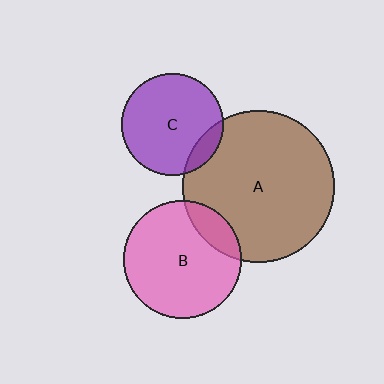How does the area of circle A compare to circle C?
Approximately 2.2 times.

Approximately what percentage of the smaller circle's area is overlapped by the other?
Approximately 10%.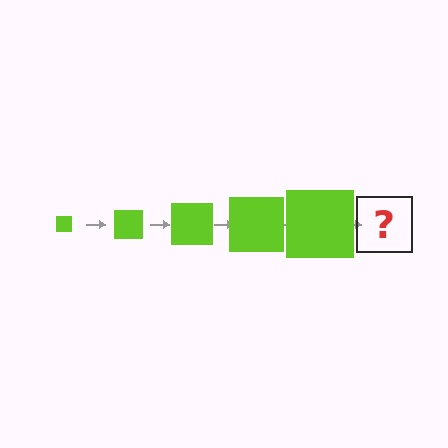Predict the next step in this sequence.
The next step is a lime square, larger than the previous one.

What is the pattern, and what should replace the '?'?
The pattern is that the square gets progressively larger each step. The '?' should be a lime square, larger than the previous one.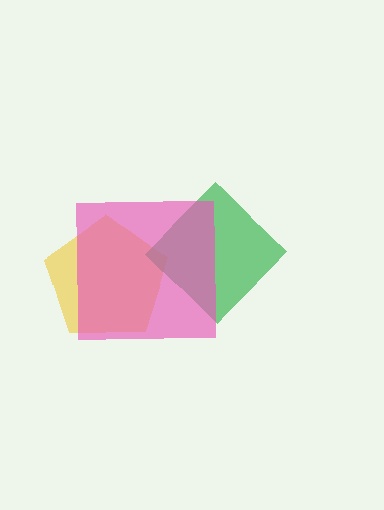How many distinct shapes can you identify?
There are 3 distinct shapes: a yellow pentagon, a green diamond, a pink square.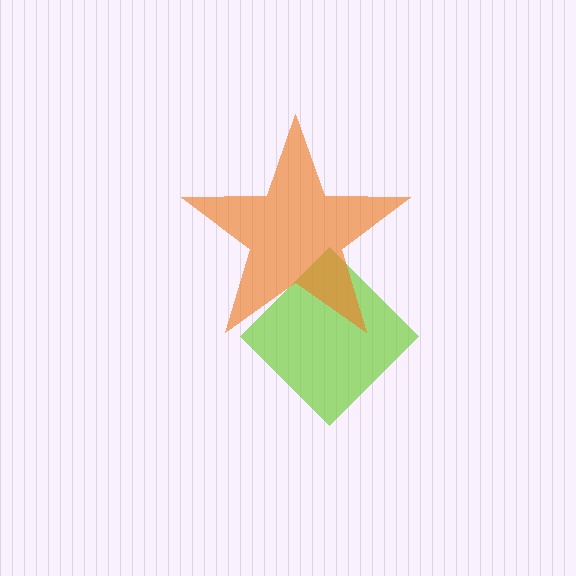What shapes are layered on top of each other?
The layered shapes are: a lime diamond, an orange star.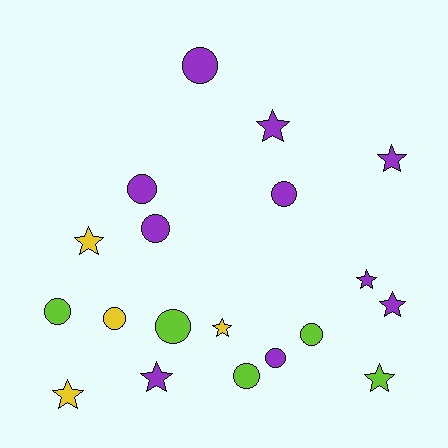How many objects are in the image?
There are 19 objects.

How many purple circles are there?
There are 5 purple circles.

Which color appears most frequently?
Purple, with 10 objects.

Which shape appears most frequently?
Circle, with 10 objects.